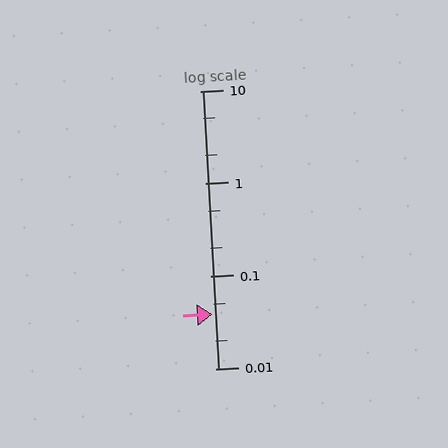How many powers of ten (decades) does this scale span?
The scale spans 3 decades, from 0.01 to 10.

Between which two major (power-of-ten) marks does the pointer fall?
The pointer is between 0.01 and 0.1.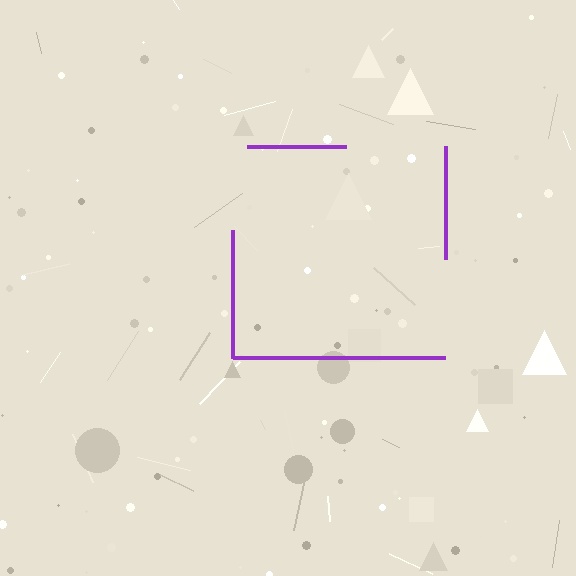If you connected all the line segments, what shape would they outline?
They would outline a square.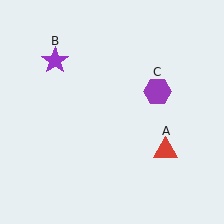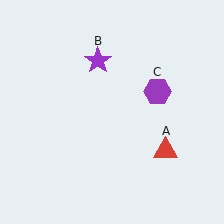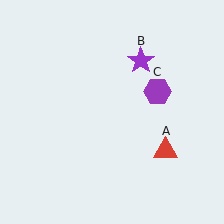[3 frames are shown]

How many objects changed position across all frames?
1 object changed position: purple star (object B).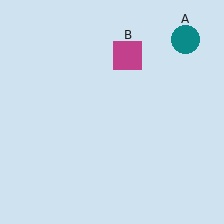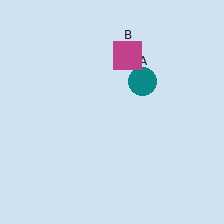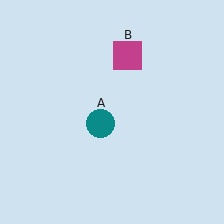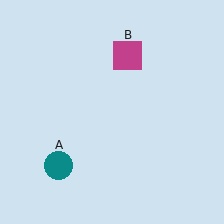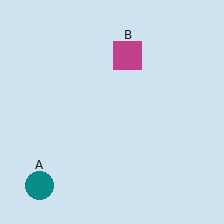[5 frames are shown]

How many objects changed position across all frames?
1 object changed position: teal circle (object A).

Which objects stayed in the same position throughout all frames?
Magenta square (object B) remained stationary.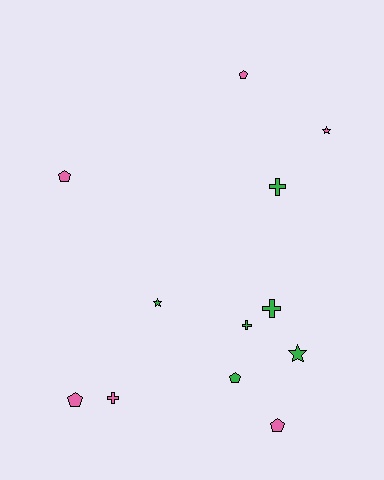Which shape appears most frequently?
Pentagon, with 5 objects.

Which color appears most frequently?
Pink, with 6 objects.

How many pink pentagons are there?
There are 4 pink pentagons.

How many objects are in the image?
There are 12 objects.